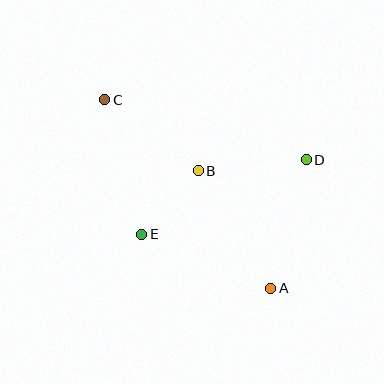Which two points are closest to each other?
Points B and E are closest to each other.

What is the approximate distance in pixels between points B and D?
The distance between B and D is approximately 108 pixels.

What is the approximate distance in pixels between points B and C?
The distance between B and C is approximately 118 pixels.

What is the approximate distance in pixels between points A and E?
The distance between A and E is approximately 140 pixels.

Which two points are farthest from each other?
Points A and C are farthest from each other.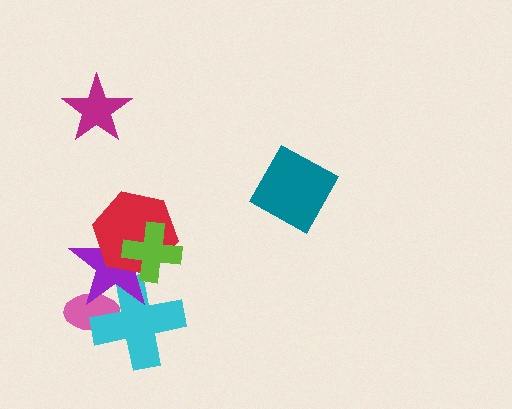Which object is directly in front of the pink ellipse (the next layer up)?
The cyan cross is directly in front of the pink ellipse.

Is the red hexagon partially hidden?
Yes, it is partially covered by another shape.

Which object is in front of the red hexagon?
The lime cross is in front of the red hexagon.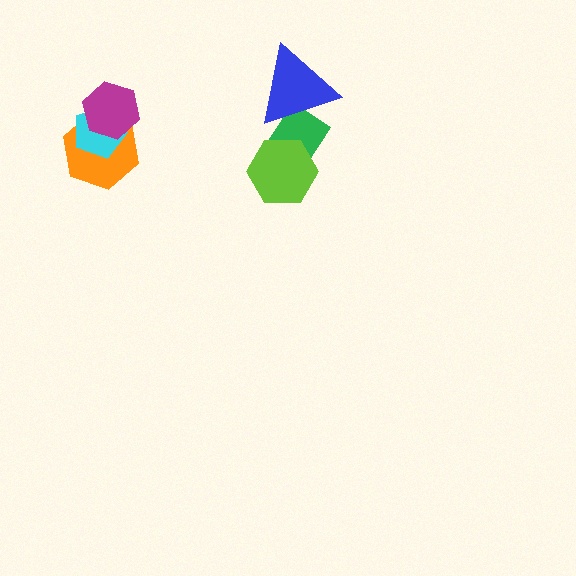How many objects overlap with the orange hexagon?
2 objects overlap with the orange hexagon.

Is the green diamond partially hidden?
Yes, it is partially covered by another shape.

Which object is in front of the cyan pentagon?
The magenta hexagon is in front of the cyan pentagon.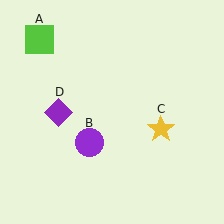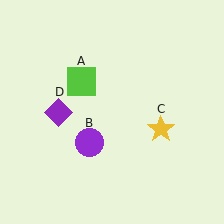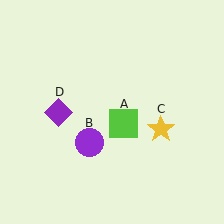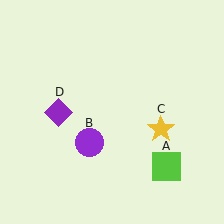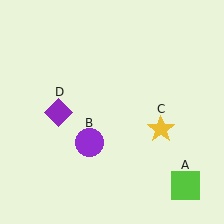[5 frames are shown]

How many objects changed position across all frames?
1 object changed position: lime square (object A).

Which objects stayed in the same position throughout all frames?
Purple circle (object B) and yellow star (object C) and purple diamond (object D) remained stationary.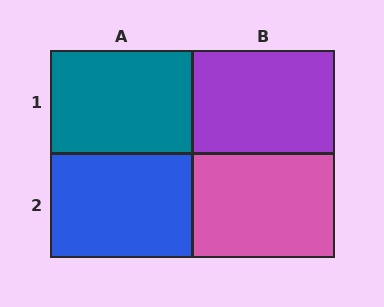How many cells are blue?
1 cell is blue.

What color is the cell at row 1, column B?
Purple.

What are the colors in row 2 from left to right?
Blue, pink.